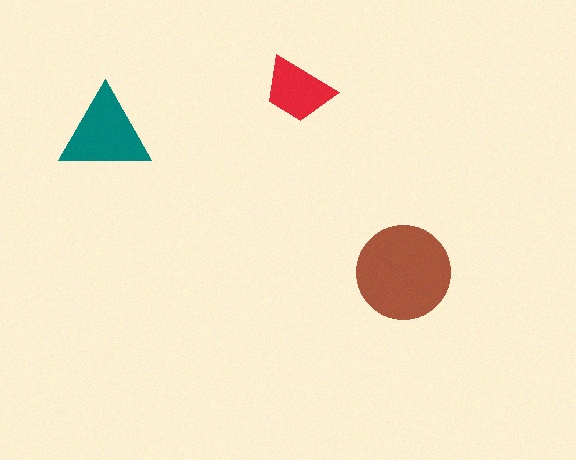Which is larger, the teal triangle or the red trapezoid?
The teal triangle.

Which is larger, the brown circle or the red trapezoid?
The brown circle.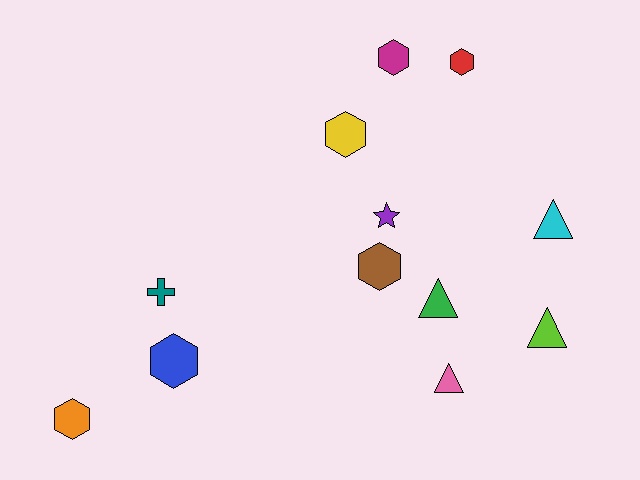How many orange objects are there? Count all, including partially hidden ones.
There is 1 orange object.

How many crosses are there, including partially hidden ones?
There is 1 cross.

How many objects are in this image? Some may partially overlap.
There are 12 objects.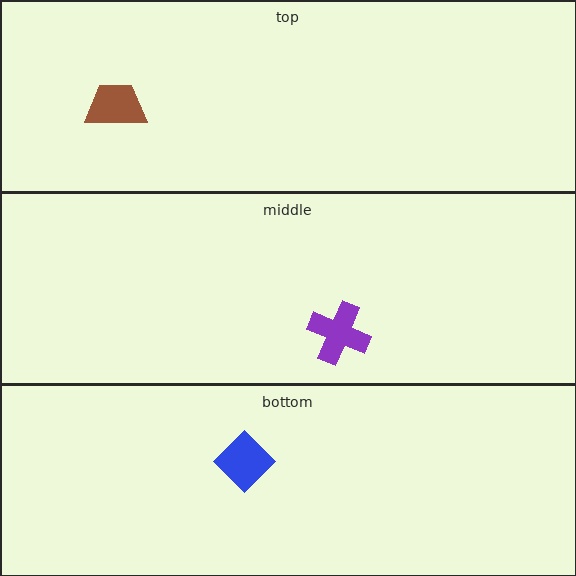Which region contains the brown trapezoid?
The top region.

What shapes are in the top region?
The brown trapezoid.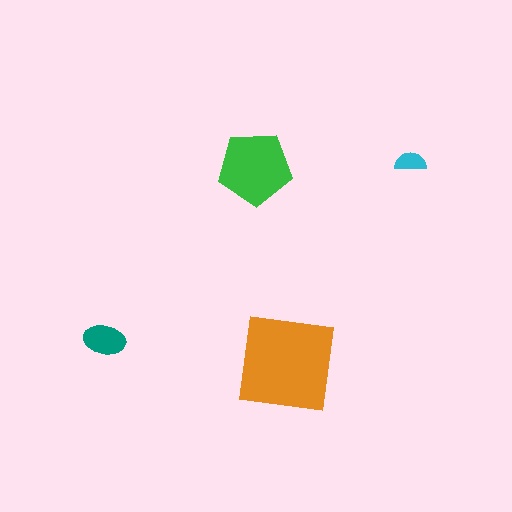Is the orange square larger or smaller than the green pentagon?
Larger.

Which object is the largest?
The orange square.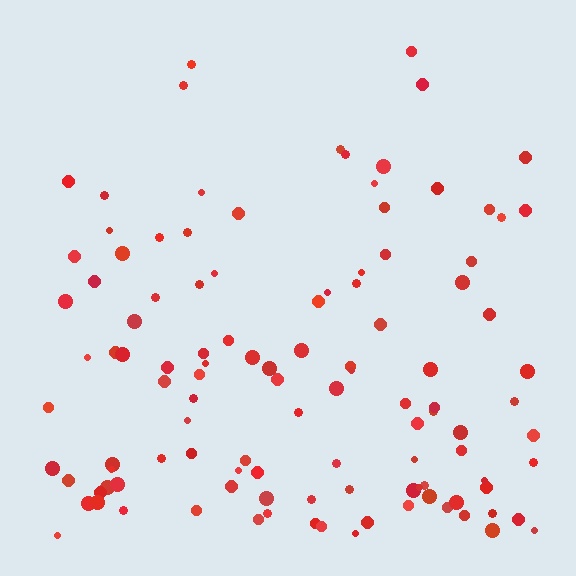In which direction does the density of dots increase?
From top to bottom, with the bottom side densest.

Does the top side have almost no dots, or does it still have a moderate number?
Still a moderate number, just noticeably fewer than the bottom.